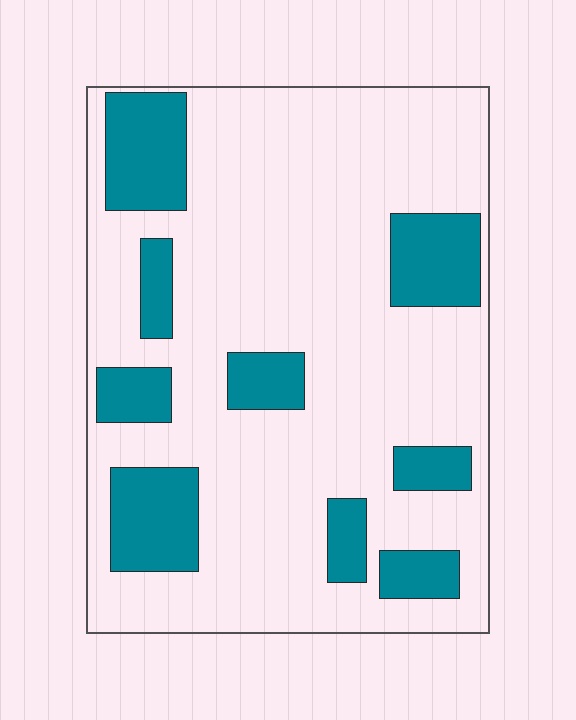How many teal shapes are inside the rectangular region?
9.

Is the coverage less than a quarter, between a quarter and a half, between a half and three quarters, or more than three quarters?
Less than a quarter.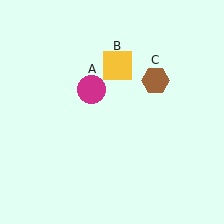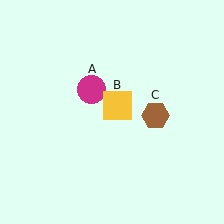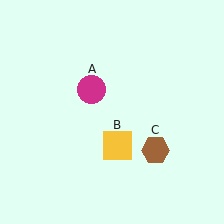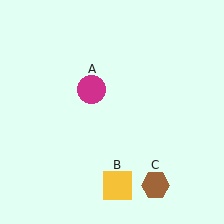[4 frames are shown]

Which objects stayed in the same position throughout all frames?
Magenta circle (object A) remained stationary.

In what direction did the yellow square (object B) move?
The yellow square (object B) moved down.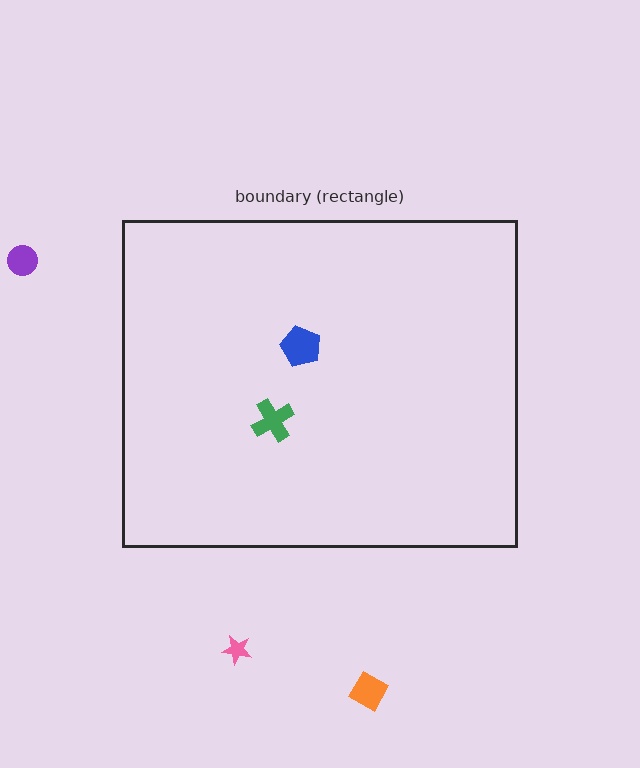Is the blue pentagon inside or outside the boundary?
Inside.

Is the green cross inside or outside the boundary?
Inside.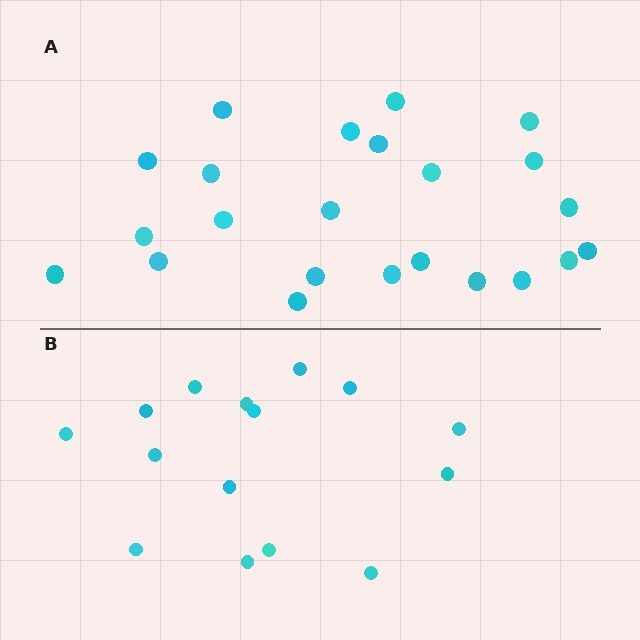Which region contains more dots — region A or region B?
Region A (the top region) has more dots.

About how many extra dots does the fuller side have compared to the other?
Region A has roughly 8 or so more dots than region B.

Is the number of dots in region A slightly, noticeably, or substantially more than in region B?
Region A has substantially more. The ratio is roughly 1.5 to 1.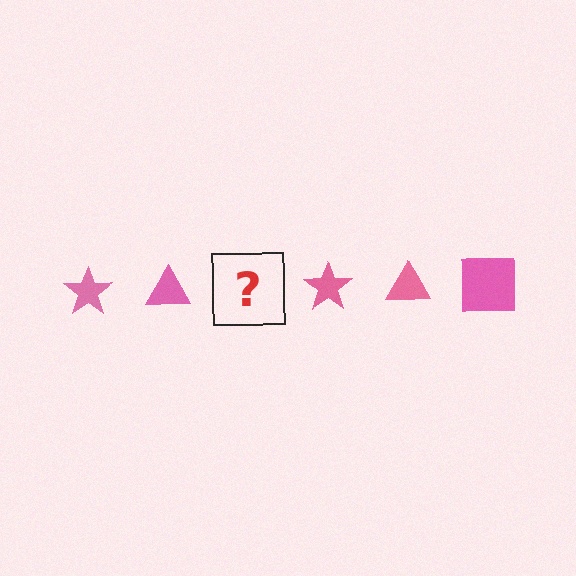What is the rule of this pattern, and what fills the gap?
The rule is that the pattern cycles through star, triangle, square shapes in pink. The gap should be filled with a pink square.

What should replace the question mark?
The question mark should be replaced with a pink square.